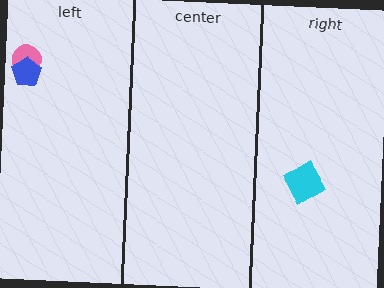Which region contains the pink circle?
The left region.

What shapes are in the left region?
The pink circle, the blue pentagon.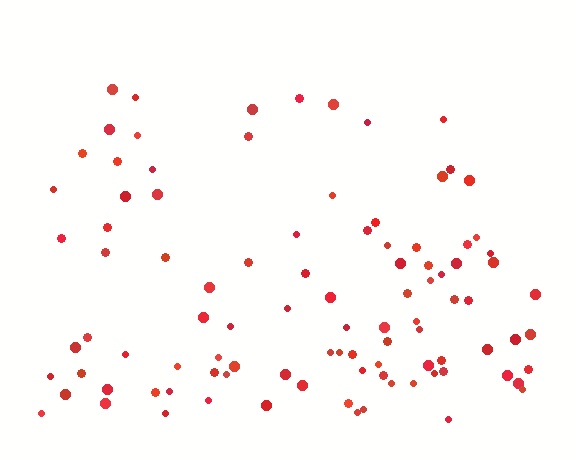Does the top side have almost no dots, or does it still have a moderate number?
Still a moderate number, just noticeably fewer than the bottom.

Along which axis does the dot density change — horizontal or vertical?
Vertical.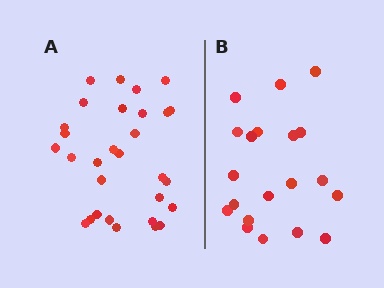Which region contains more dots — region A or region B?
Region A (the left region) has more dots.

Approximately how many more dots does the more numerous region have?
Region A has roughly 10 or so more dots than region B.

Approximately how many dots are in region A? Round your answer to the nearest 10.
About 30 dots.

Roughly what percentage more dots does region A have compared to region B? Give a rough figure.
About 50% more.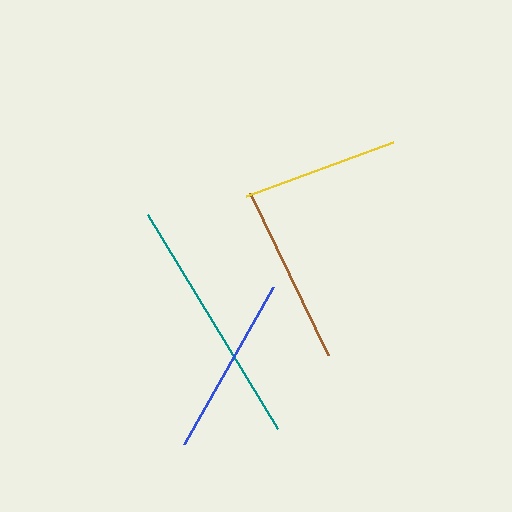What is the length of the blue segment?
The blue segment is approximately 180 pixels long.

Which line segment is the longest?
The teal line is the longest at approximately 250 pixels.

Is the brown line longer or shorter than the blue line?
The brown line is longer than the blue line.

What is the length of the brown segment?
The brown segment is approximately 180 pixels long.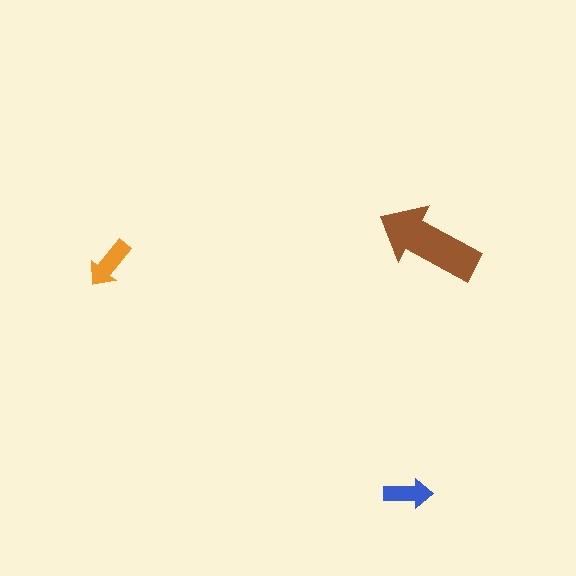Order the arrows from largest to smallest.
the brown one, the orange one, the blue one.